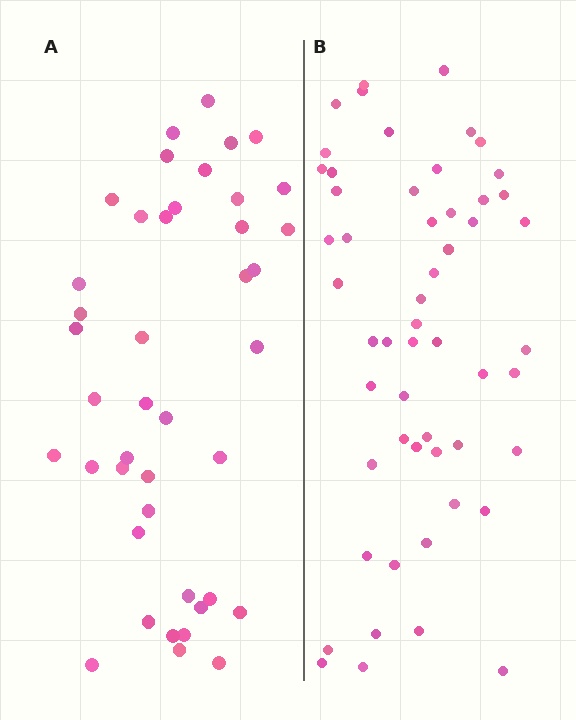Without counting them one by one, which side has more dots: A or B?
Region B (the right region) has more dots.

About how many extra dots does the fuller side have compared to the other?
Region B has roughly 12 or so more dots than region A.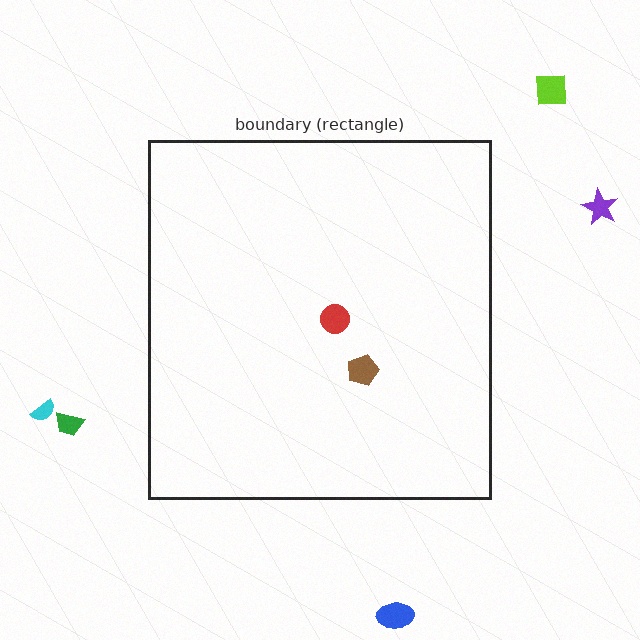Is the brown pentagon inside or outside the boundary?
Inside.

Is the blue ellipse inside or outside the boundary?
Outside.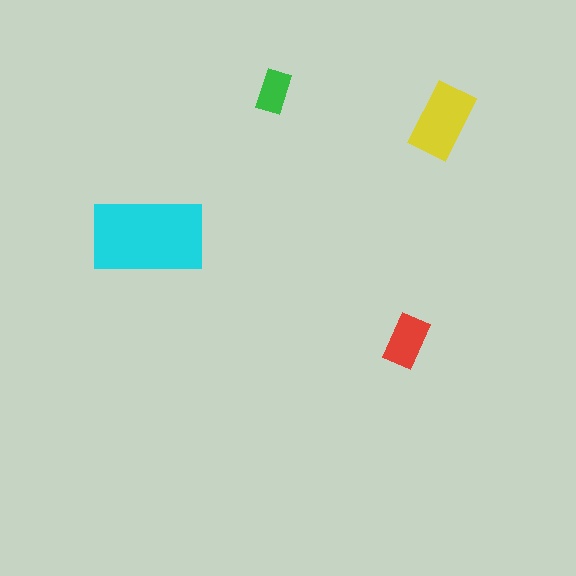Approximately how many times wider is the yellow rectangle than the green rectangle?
About 1.5 times wider.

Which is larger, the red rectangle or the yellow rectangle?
The yellow one.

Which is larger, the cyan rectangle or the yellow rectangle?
The cyan one.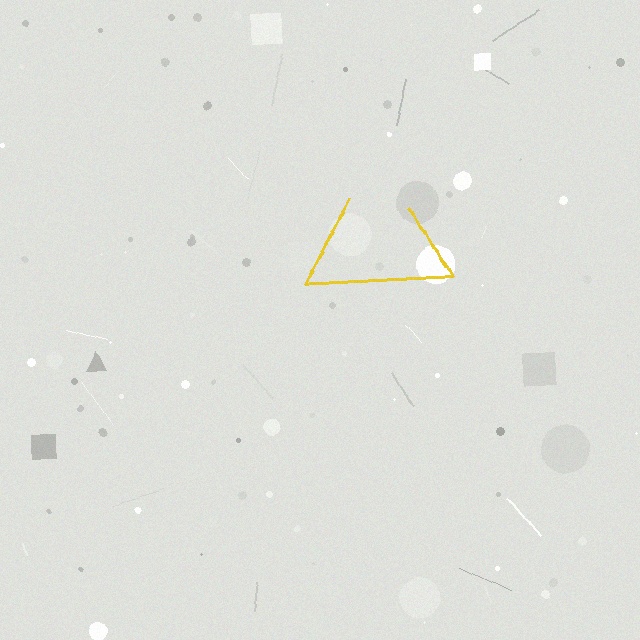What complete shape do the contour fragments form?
The contour fragments form a triangle.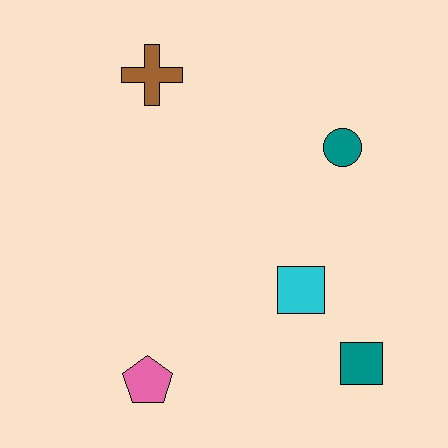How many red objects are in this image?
There are no red objects.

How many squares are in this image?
There are 2 squares.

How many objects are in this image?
There are 5 objects.